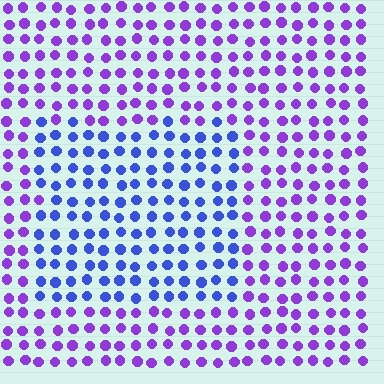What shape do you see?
I see a rectangle.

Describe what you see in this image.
The image is filled with small purple elements in a uniform arrangement. A rectangle-shaped region is visible where the elements are tinted to a slightly different hue, forming a subtle color boundary.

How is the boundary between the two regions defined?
The boundary is defined purely by a slight shift in hue (about 43 degrees). Spacing, size, and orientation are identical on both sides.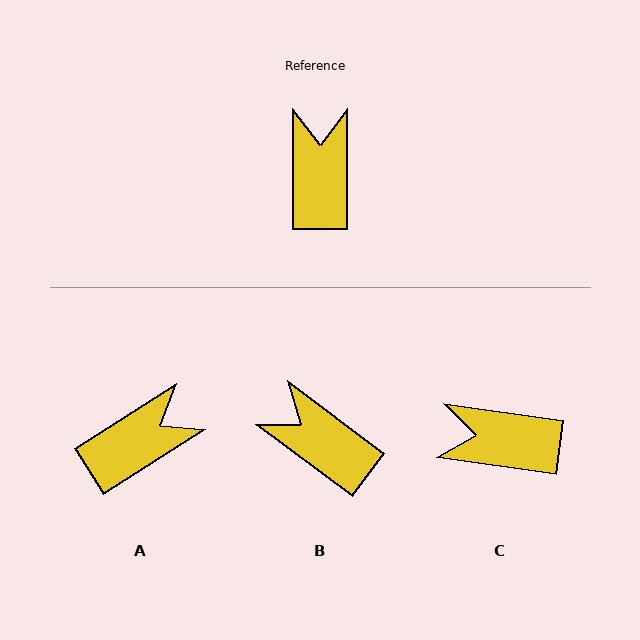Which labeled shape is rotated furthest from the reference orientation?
C, about 82 degrees away.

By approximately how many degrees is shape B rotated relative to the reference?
Approximately 53 degrees counter-clockwise.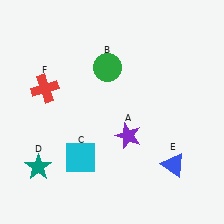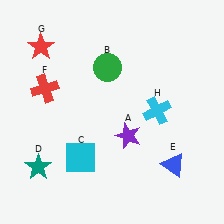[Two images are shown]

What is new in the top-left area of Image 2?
A red star (G) was added in the top-left area of Image 2.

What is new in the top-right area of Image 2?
A cyan cross (H) was added in the top-right area of Image 2.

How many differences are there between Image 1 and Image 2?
There are 2 differences between the two images.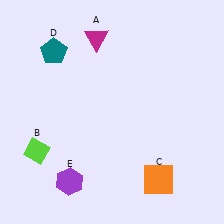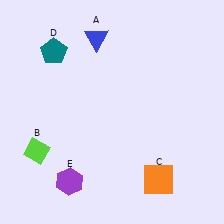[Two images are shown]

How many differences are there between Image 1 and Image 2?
There is 1 difference between the two images.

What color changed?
The triangle (A) changed from magenta in Image 1 to blue in Image 2.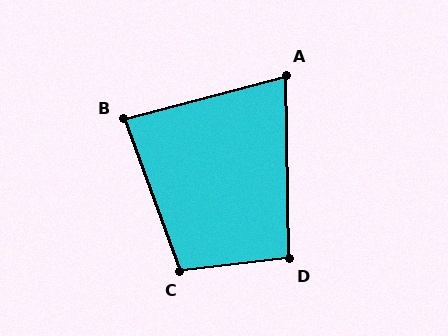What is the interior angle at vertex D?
Approximately 95 degrees (obtuse).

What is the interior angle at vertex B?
Approximately 85 degrees (acute).